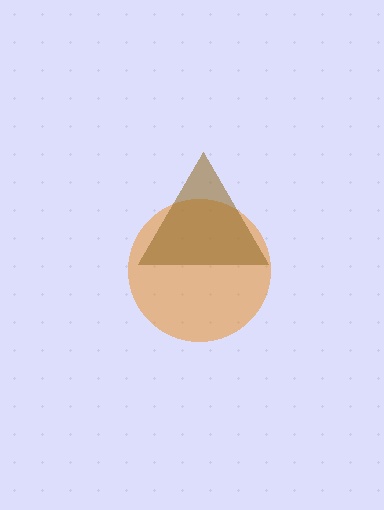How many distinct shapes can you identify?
There are 2 distinct shapes: an orange circle, a brown triangle.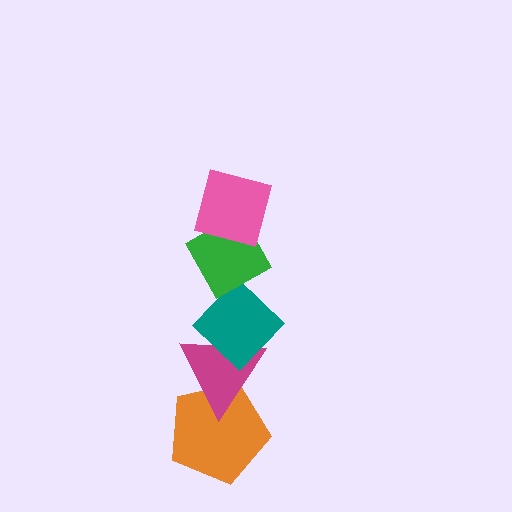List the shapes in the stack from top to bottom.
From top to bottom: the pink square, the green diamond, the teal diamond, the magenta triangle, the orange pentagon.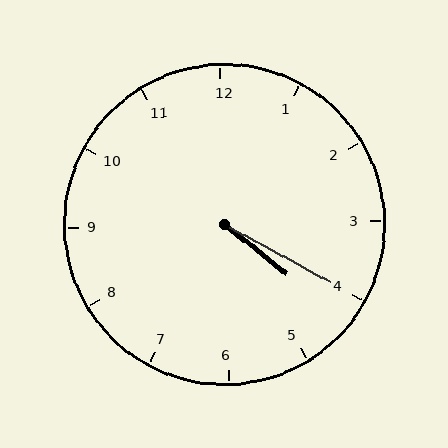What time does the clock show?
4:20.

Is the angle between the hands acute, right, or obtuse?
It is acute.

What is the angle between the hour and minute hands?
Approximately 10 degrees.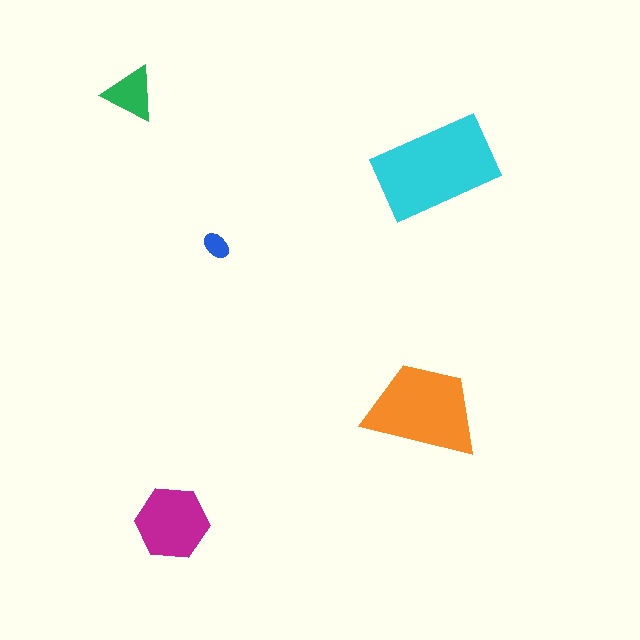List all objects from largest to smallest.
The cyan rectangle, the orange trapezoid, the magenta hexagon, the green triangle, the blue ellipse.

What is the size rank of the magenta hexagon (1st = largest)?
3rd.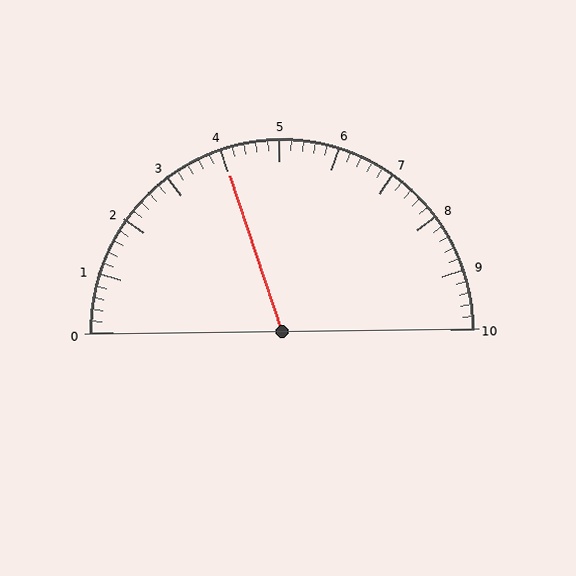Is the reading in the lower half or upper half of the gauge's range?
The reading is in the lower half of the range (0 to 10).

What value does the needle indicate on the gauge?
The needle indicates approximately 4.0.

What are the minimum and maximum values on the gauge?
The gauge ranges from 0 to 10.